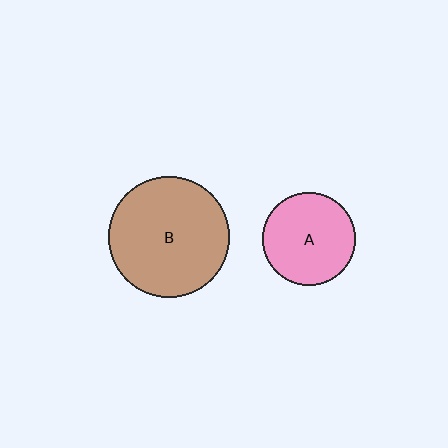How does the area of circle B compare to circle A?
Approximately 1.7 times.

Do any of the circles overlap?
No, none of the circles overlap.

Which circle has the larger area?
Circle B (brown).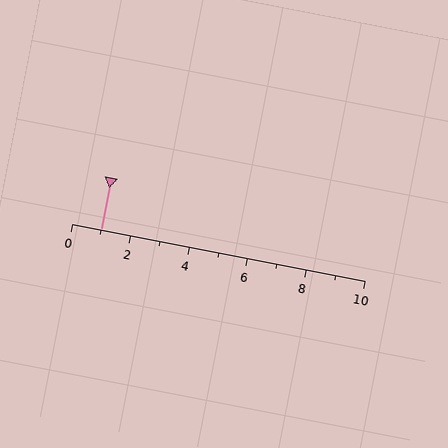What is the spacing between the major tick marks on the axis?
The major ticks are spaced 2 apart.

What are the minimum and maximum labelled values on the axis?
The axis runs from 0 to 10.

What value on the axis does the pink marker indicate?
The marker indicates approximately 1.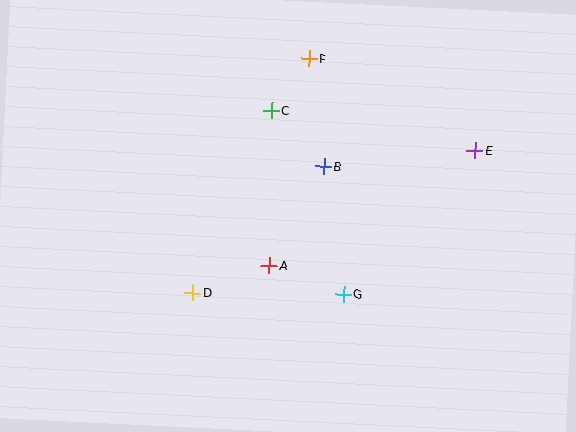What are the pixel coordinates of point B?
Point B is at (324, 167).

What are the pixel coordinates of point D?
Point D is at (193, 293).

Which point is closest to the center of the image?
Point A at (269, 266) is closest to the center.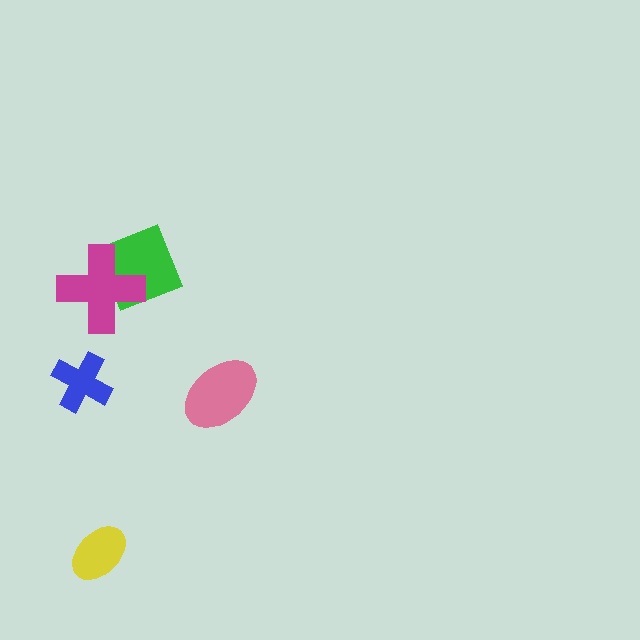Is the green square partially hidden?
Yes, it is partially covered by another shape.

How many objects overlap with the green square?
1 object overlaps with the green square.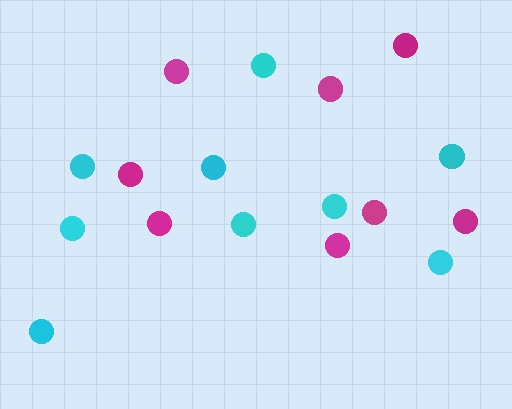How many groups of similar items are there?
There are 2 groups: one group of cyan circles (9) and one group of magenta circles (8).